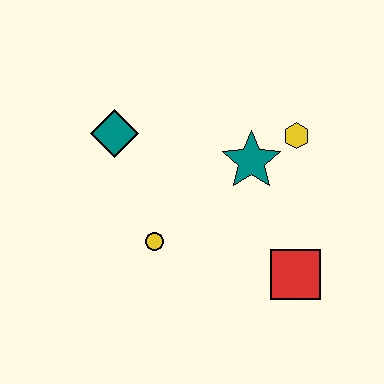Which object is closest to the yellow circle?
The teal diamond is closest to the yellow circle.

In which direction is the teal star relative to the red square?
The teal star is above the red square.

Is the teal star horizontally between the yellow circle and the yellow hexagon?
Yes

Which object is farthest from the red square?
The teal diamond is farthest from the red square.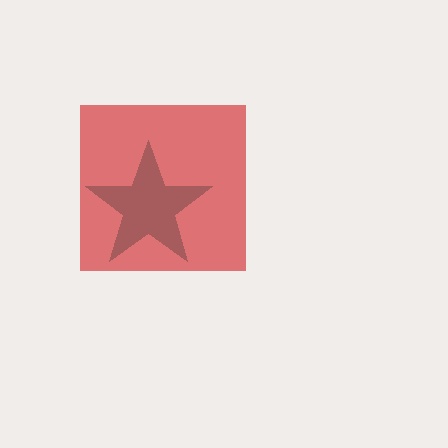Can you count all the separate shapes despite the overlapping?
Yes, there are 2 separate shapes.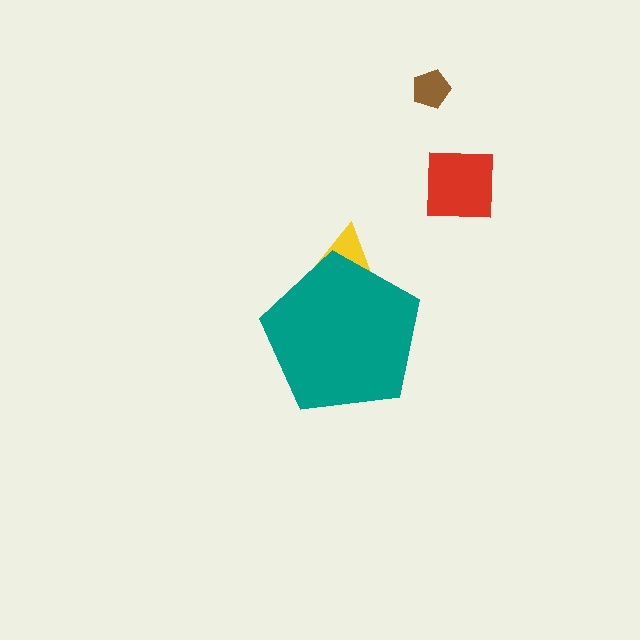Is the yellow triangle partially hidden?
Yes, the yellow triangle is partially hidden behind the teal pentagon.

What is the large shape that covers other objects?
A teal pentagon.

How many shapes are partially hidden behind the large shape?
1 shape is partially hidden.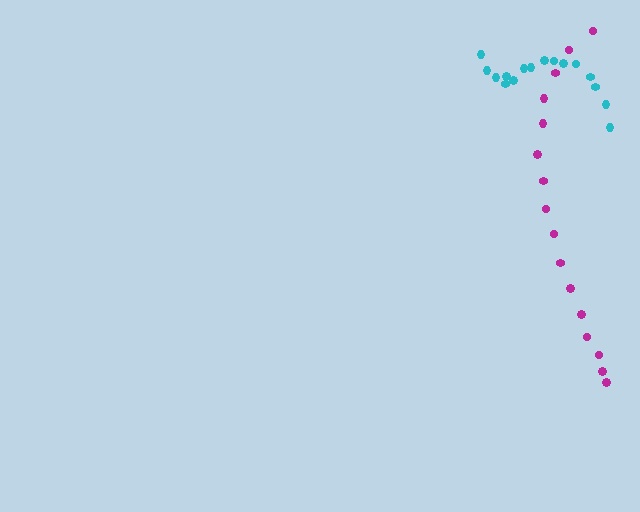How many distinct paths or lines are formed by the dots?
There are 2 distinct paths.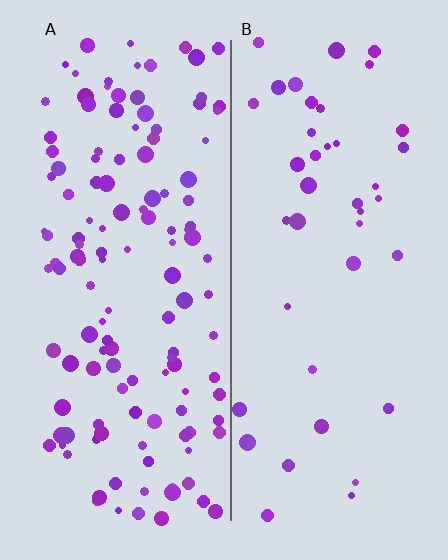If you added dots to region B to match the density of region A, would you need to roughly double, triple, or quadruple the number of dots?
Approximately triple.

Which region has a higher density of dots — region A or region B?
A (the left).